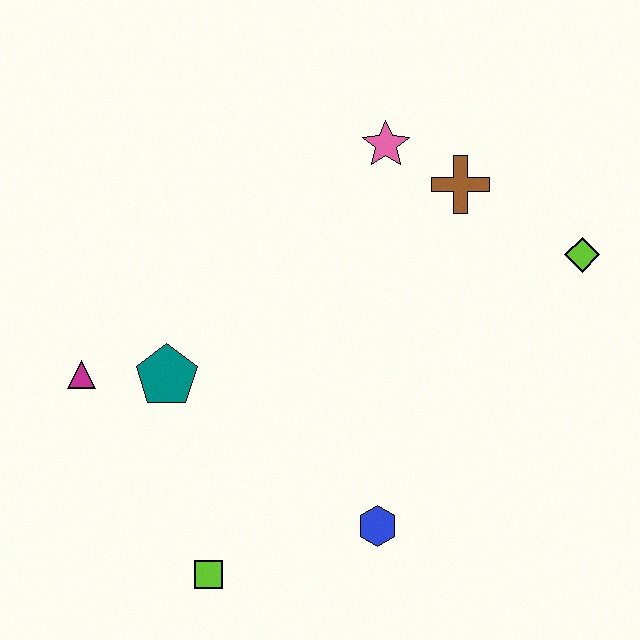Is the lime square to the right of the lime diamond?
No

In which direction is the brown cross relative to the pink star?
The brown cross is to the right of the pink star.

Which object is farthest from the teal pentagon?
The lime diamond is farthest from the teal pentagon.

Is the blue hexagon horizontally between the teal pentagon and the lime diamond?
Yes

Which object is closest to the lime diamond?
The brown cross is closest to the lime diamond.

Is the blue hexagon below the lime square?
No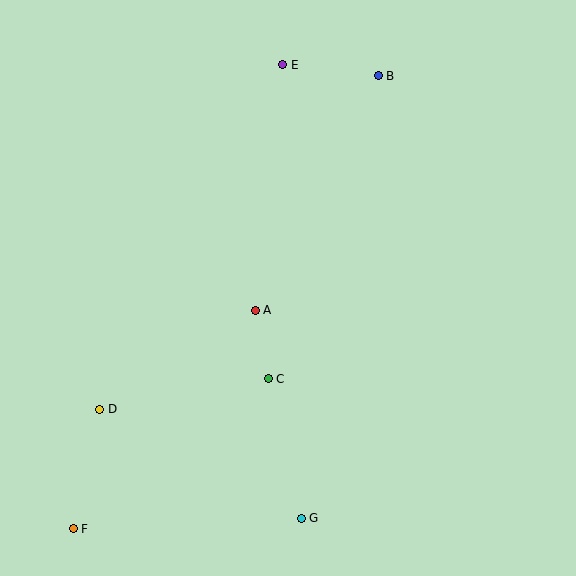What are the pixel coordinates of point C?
Point C is at (268, 379).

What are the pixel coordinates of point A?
Point A is at (255, 310).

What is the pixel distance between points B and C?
The distance between B and C is 323 pixels.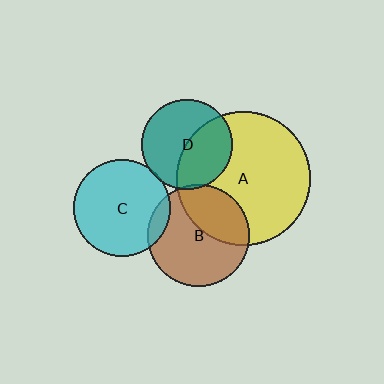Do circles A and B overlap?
Yes.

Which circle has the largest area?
Circle A (yellow).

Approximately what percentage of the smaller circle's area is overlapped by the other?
Approximately 35%.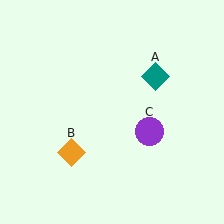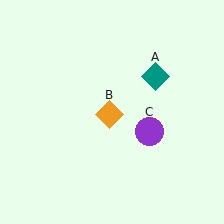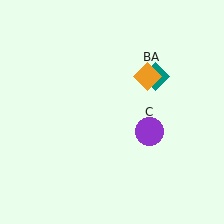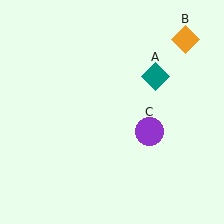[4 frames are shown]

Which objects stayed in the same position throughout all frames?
Teal diamond (object A) and purple circle (object C) remained stationary.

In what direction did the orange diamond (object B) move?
The orange diamond (object B) moved up and to the right.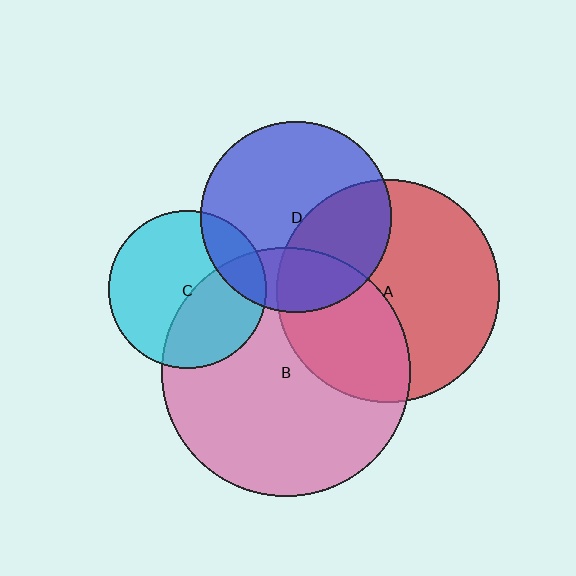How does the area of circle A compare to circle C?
Approximately 2.0 times.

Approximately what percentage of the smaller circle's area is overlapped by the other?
Approximately 40%.